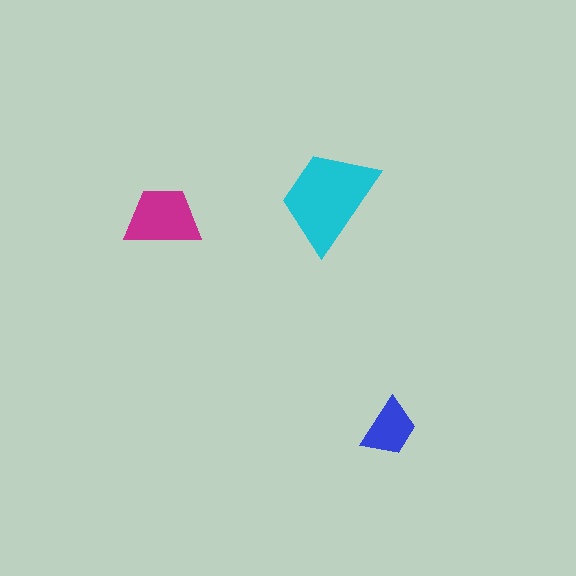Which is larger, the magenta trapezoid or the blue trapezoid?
The magenta one.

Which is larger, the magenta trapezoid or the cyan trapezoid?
The cyan one.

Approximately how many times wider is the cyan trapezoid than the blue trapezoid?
About 2 times wider.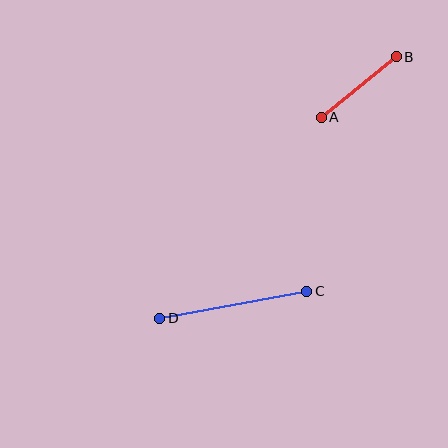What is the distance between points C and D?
The distance is approximately 150 pixels.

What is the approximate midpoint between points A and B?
The midpoint is at approximately (359, 87) pixels.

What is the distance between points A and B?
The distance is approximately 97 pixels.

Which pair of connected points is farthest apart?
Points C and D are farthest apart.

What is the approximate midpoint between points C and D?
The midpoint is at approximately (233, 305) pixels.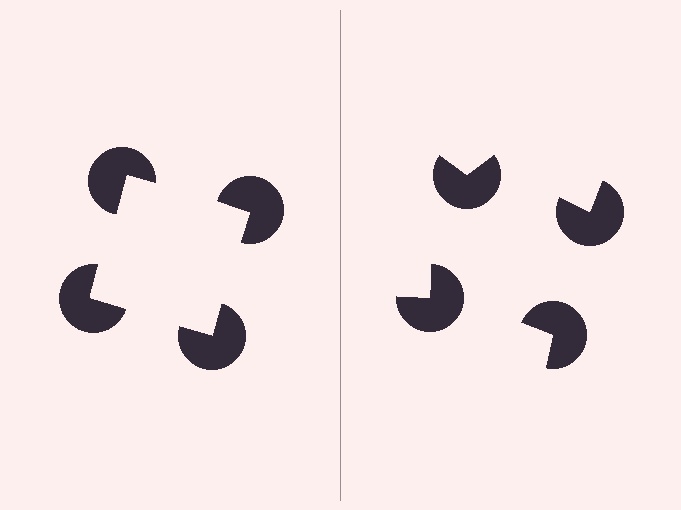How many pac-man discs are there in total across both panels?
8 — 4 on each side.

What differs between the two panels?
The pac-man discs are positioned identically on both sides; only the wedge orientations differ. On the left they align to a square; on the right they are misaligned.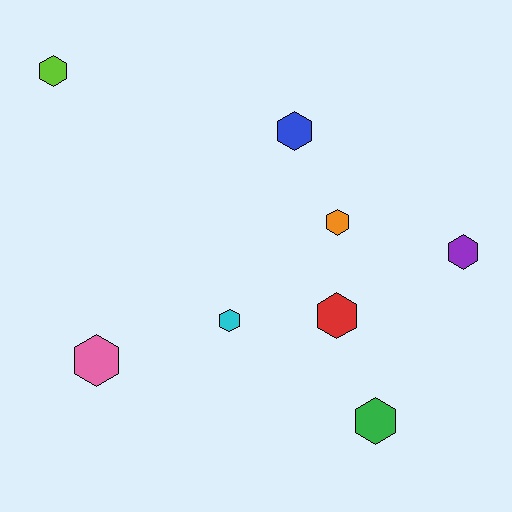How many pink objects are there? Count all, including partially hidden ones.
There is 1 pink object.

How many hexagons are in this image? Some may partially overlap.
There are 8 hexagons.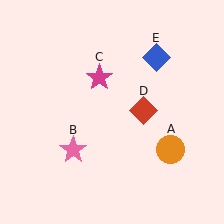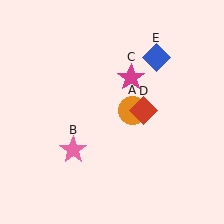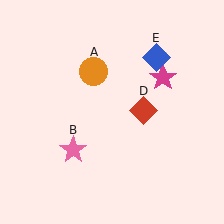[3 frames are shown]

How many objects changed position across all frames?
2 objects changed position: orange circle (object A), magenta star (object C).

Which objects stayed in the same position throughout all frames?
Pink star (object B) and red diamond (object D) and blue diamond (object E) remained stationary.